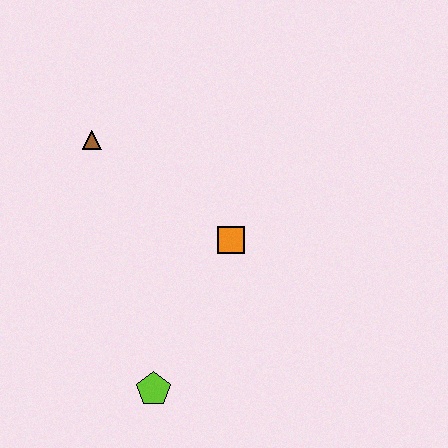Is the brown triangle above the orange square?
Yes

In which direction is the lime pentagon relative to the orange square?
The lime pentagon is below the orange square.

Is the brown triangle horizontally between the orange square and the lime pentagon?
No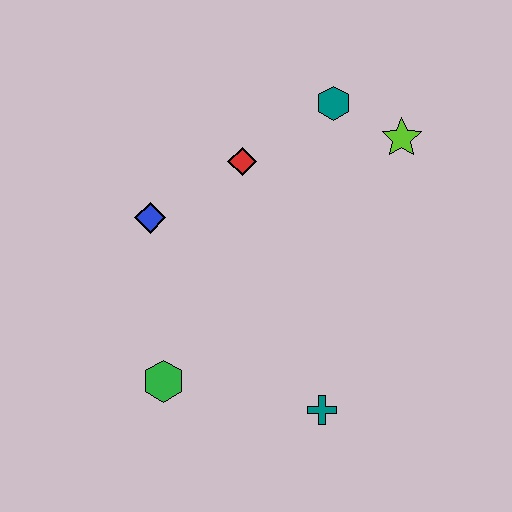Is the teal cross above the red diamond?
No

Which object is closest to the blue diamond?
The red diamond is closest to the blue diamond.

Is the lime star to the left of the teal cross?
No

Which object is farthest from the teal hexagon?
The green hexagon is farthest from the teal hexagon.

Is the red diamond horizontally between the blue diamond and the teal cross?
Yes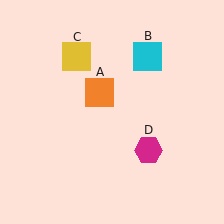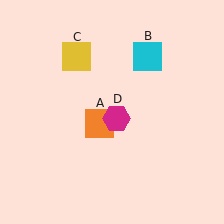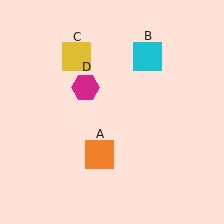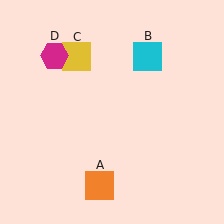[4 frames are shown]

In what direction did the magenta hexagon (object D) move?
The magenta hexagon (object D) moved up and to the left.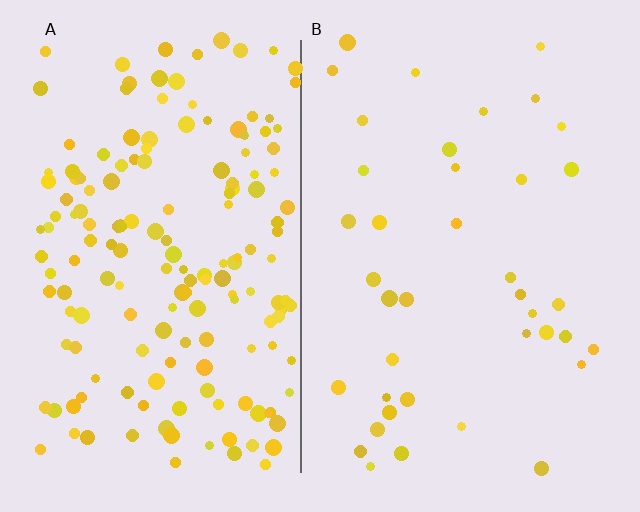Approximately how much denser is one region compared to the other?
Approximately 4.3× — region A over region B.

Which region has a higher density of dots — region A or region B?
A (the left).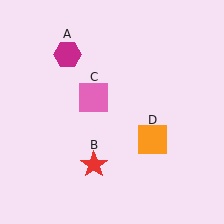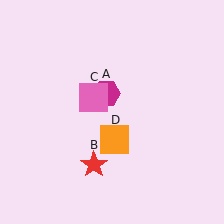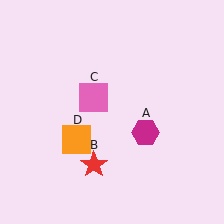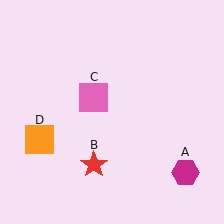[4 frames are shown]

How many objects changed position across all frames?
2 objects changed position: magenta hexagon (object A), orange square (object D).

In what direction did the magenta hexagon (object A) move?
The magenta hexagon (object A) moved down and to the right.